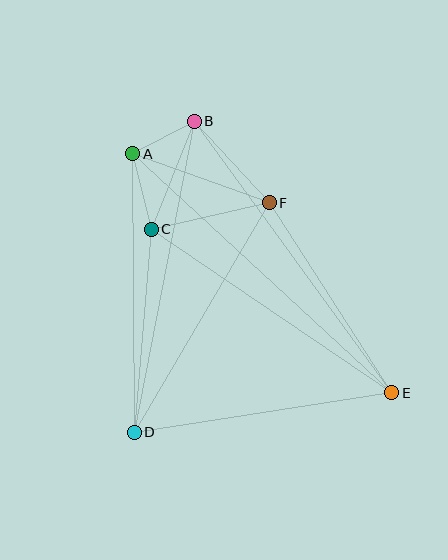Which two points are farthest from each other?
Points A and E are farthest from each other.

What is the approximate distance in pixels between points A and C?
The distance between A and C is approximately 78 pixels.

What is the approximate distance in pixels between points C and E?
The distance between C and E is approximately 291 pixels.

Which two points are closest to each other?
Points A and B are closest to each other.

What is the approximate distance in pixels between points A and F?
The distance between A and F is approximately 145 pixels.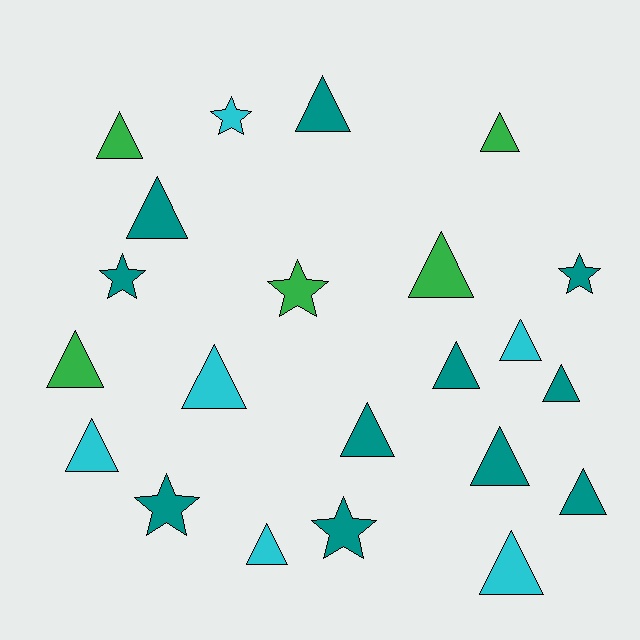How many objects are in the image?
There are 22 objects.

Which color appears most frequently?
Teal, with 11 objects.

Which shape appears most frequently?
Triangle, with 16 objects.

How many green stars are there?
There is 1 green star.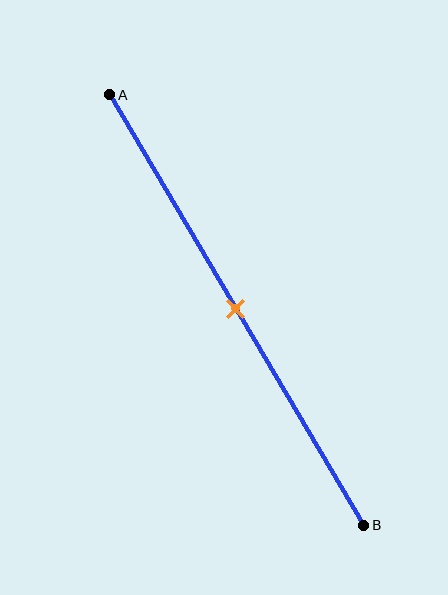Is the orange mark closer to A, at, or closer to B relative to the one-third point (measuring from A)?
The orange mark is closer to point B than the one-third point of segment AB.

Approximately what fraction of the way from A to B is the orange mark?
The orange mark is approximately 50% of the way from A to B.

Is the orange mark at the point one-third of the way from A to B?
No, the mark is at about 50% from A, not at the 33% one-third point.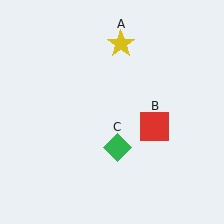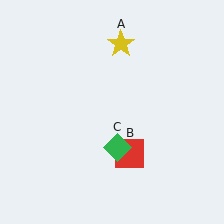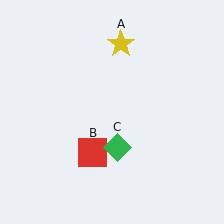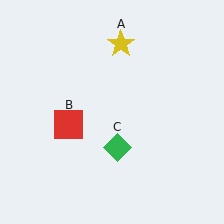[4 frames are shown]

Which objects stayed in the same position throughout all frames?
Yellow star (object A) and green diamond (object C) remained stationary.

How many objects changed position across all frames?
1 object changed position: red square (object B).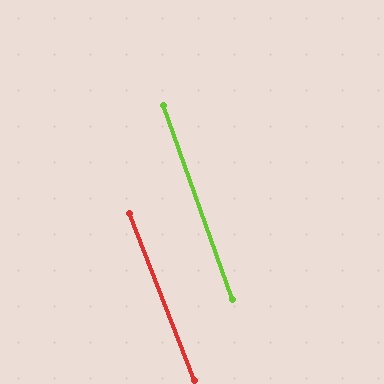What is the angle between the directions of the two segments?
Approximately 2 degrees.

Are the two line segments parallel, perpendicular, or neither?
Parallel — their directions differ by only 1.9°.